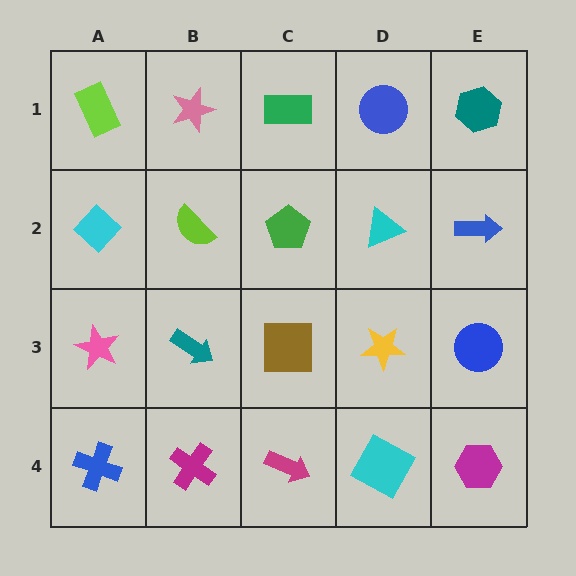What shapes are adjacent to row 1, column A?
A cyan diamond (row 2, column A), a pink star (row 1, column B).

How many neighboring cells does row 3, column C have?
4.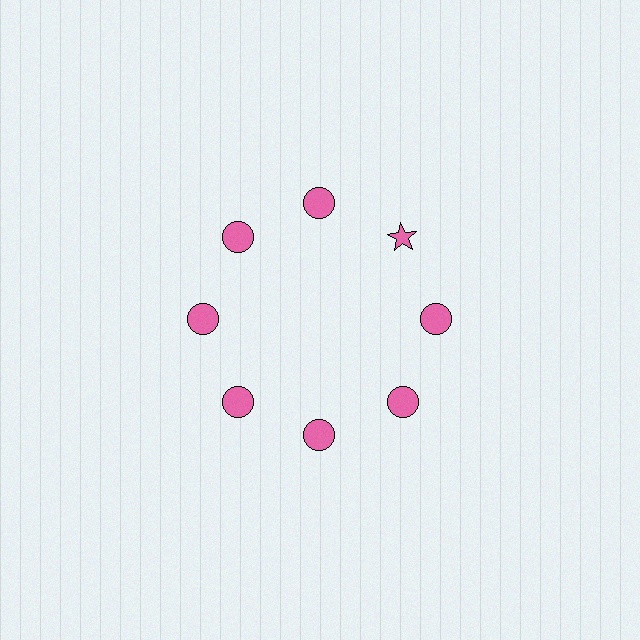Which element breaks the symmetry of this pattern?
The pink star at roughly the 2 o'clock position breaks the symmetry. All other shapes are pink circles.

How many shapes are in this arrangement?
There are 8 shapes arranged in a ring pattern.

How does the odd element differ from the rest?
It has a different shape: star instead of circle.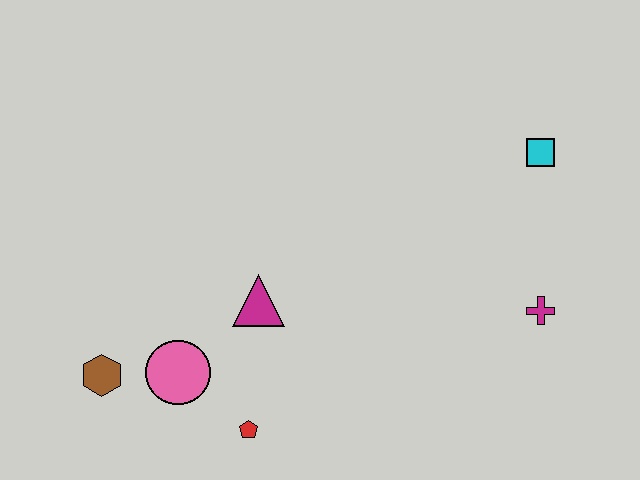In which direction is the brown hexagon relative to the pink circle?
The brown hexagon is to the left of the pink circle.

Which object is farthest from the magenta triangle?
The cyan square is farthest from the magenta triangle.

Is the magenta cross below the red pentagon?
No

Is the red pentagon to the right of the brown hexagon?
Yes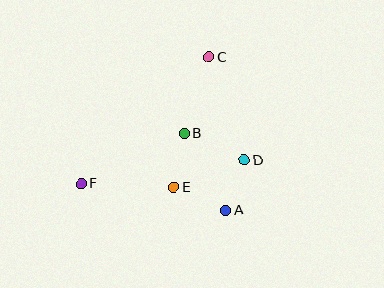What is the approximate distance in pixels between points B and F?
The distance between B and F is approximately 114 pixels.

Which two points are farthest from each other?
Points C and F are farthest from each other.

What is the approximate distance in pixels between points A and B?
The distance between A and B is approximately 88 pixels.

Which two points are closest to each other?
Points A and D are closest to each other.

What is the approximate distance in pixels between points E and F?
The distance between E and F is approximately 92 pixels.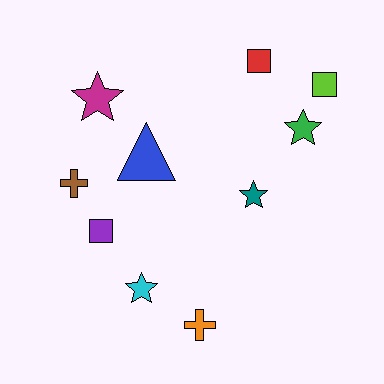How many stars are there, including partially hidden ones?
There are 4 stars.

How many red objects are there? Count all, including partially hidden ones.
There is 1 red object.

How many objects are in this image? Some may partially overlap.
There are 10 objects.